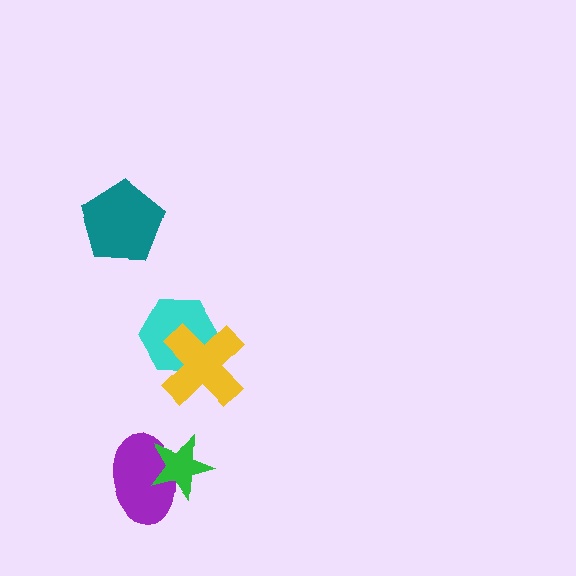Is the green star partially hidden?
No, no other shape covers it.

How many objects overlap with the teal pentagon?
0 objects overlap with the teal pentagon.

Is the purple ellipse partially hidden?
Yes, it is partially covered by another shape.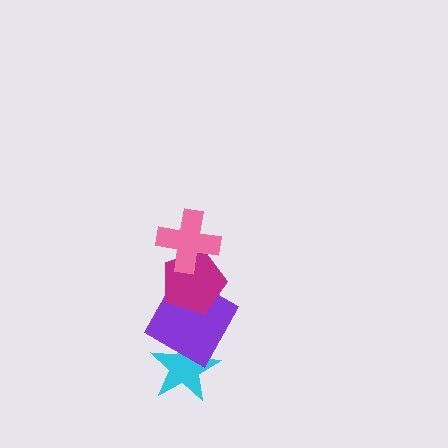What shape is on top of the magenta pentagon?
The pink cross is on top of the magenta pentagon.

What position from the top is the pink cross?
The pink cross is 1st from the top.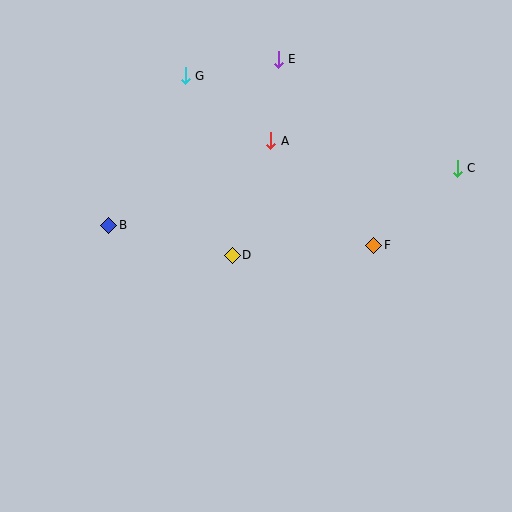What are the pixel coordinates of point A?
Point A is at (271, 141).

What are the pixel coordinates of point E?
Point E is at (278, 59).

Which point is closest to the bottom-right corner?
Point F is closest to the bottom-right corner.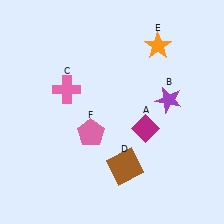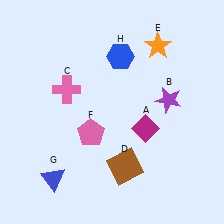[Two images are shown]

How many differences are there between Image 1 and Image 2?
There are 2 differences between the two images.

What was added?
A blue triangle (G), a blue hexagon (H) were added in Image 2.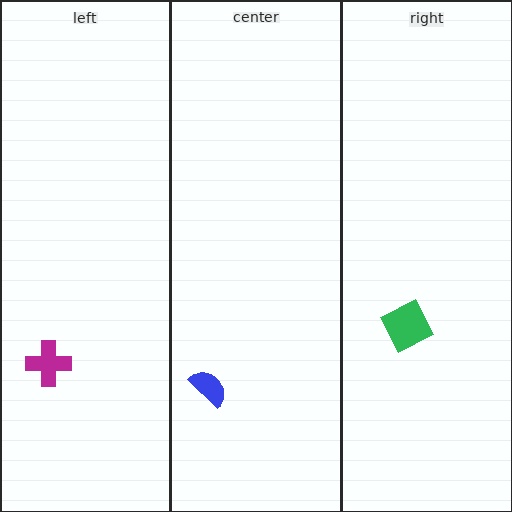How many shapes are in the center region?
1.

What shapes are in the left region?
The magenta cross.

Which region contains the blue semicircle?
The center region.